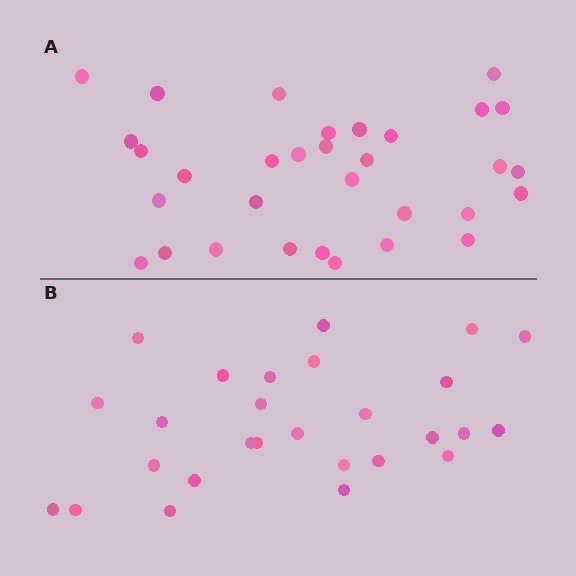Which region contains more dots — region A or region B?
Region A (the top region) has more dots.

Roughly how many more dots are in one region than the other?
Region A has about 5 more dots than region B.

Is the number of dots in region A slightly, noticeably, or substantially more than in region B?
Region A has only slightly more — the two regions are fairly close. The ratio is roughly 1.2 to 1.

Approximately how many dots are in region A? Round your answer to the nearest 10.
About 30 dots. (The exact count is 32, which rounds to 30.)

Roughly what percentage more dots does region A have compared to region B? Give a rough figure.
About 20% more.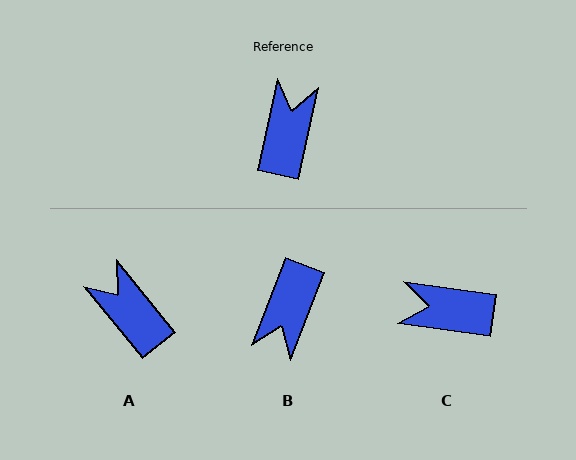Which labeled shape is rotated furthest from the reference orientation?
B, about 171 degrees away.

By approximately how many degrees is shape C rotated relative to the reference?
Approximately 94 degrees counter-clockwise.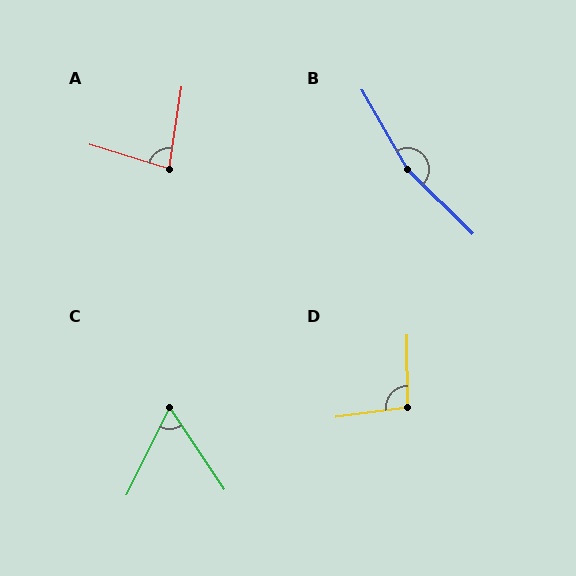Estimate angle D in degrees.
Approximately 97 degrees.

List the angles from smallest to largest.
C (61°), A (82°), D (97°), B (164°).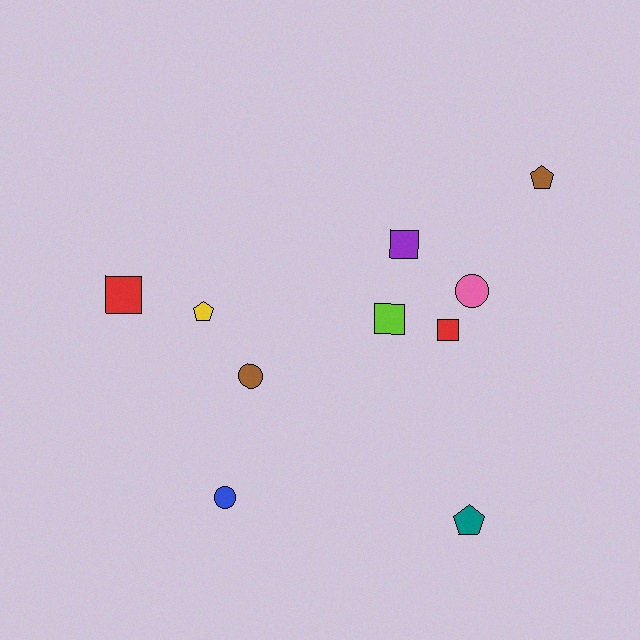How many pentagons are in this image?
There are 3 pentagons.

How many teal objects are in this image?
There is 1 teal object.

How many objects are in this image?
There are 10 objects.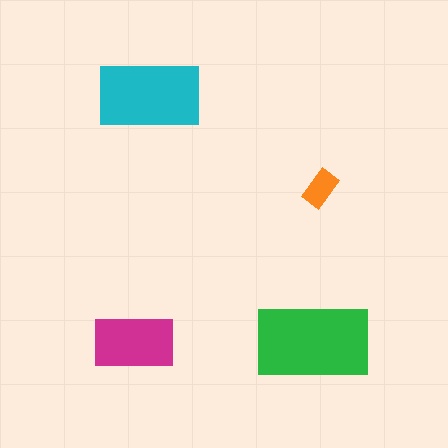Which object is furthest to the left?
The magenta rectangle is leftmost.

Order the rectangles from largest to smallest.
the green one, the cyan one, the magenta one, the orange one.